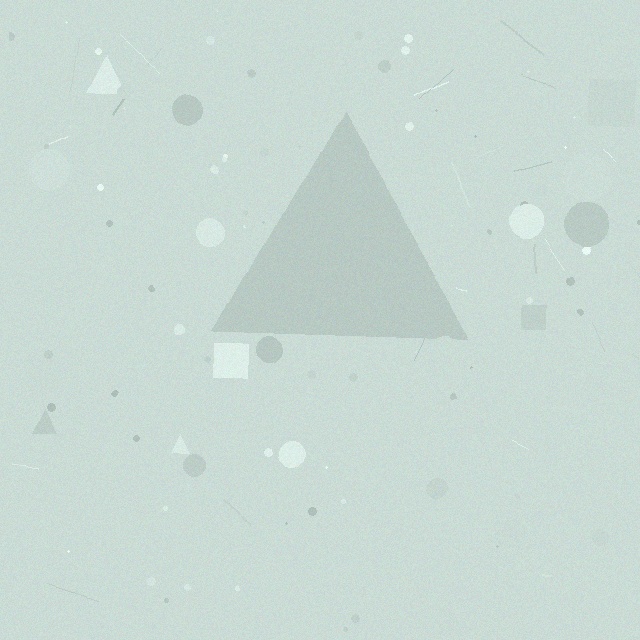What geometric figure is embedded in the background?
A triangle is embedded in the background.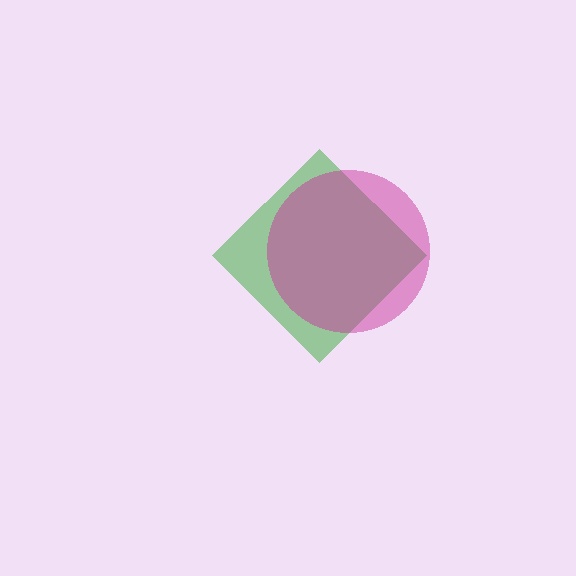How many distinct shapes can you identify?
There are 2 distinct shapes: a green diamond, a magenta circle.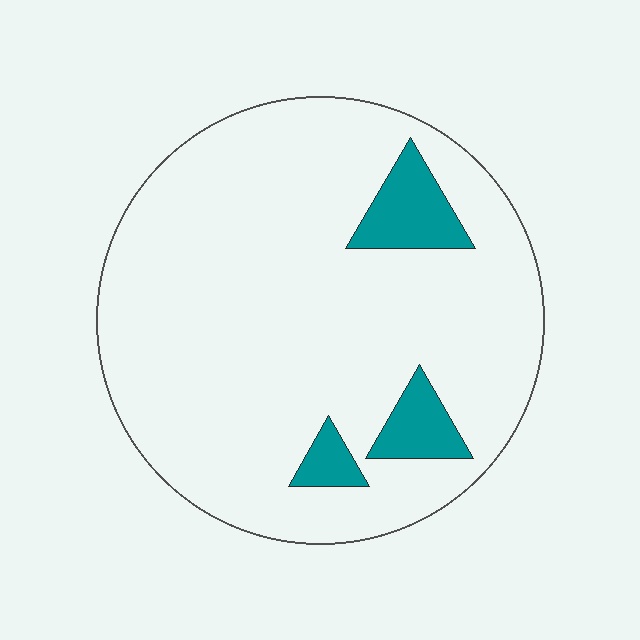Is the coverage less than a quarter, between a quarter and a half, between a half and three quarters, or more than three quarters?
Less than a quarter.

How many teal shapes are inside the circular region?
3.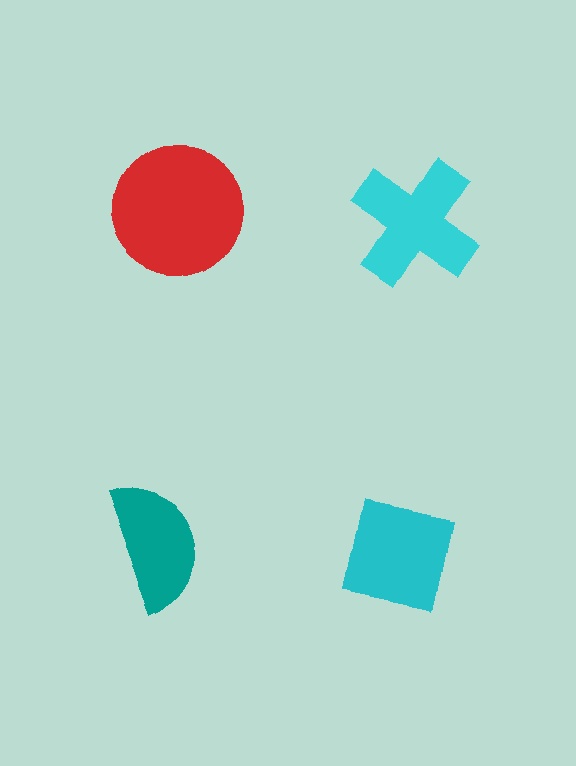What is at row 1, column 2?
A cyan cross.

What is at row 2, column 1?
A teal semicircle.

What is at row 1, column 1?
A red circle.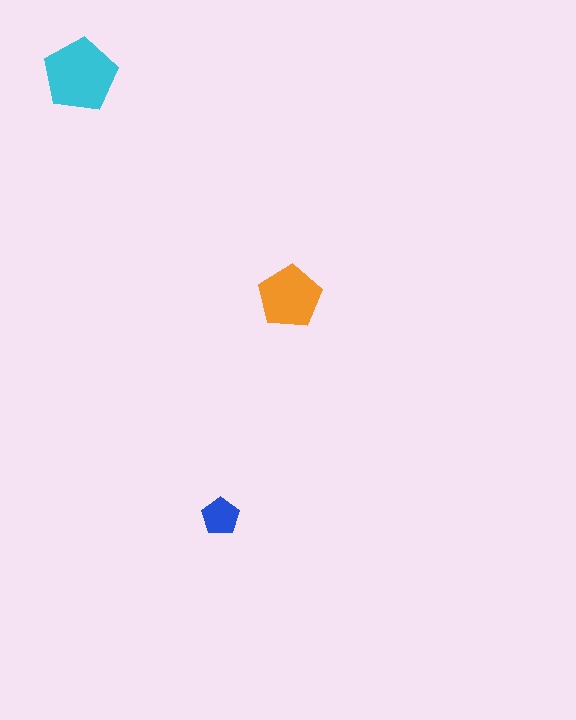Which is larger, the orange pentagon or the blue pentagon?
The orange one.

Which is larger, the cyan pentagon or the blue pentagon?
The cyan one.